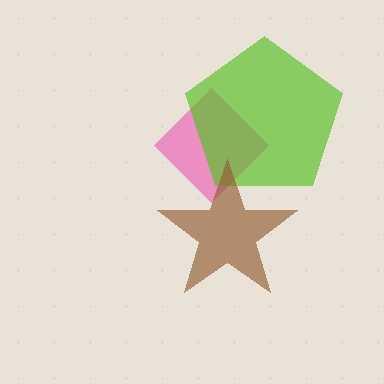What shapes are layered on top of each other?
The layered shapes are: a pink diamond, a lime pentagon, a brown star.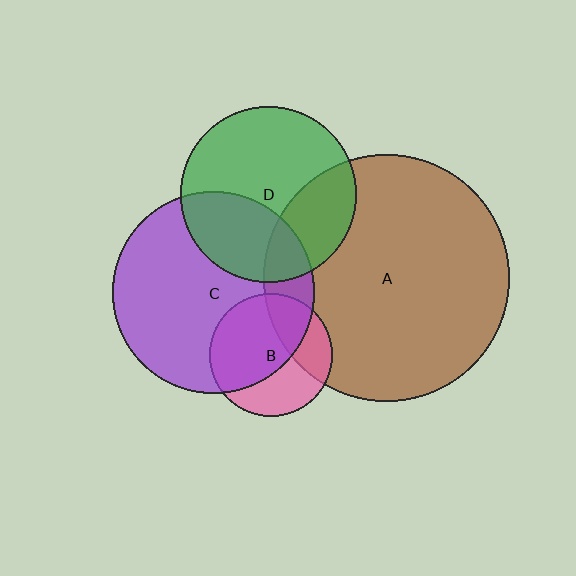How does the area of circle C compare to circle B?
Approximately 2.7 times.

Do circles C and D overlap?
Yes.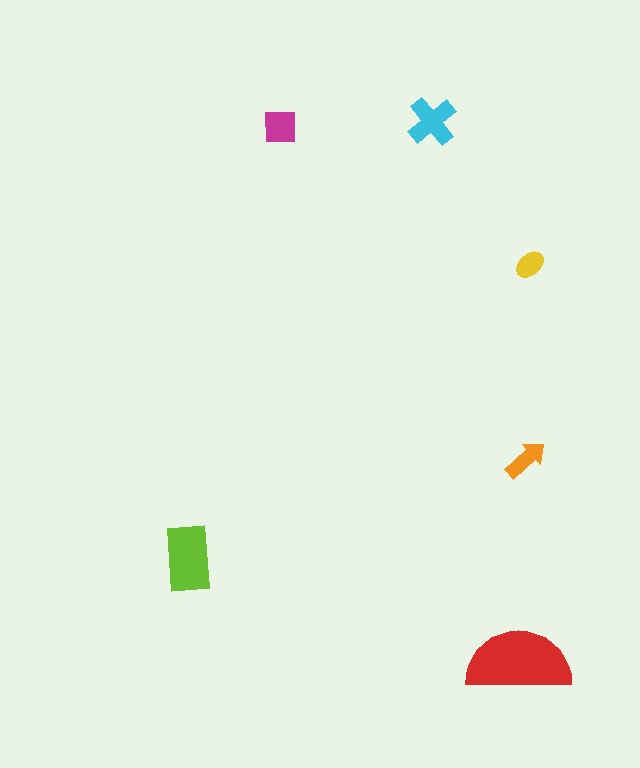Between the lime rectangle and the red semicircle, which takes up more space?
The red semicircle.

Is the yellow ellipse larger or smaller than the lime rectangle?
Smaller.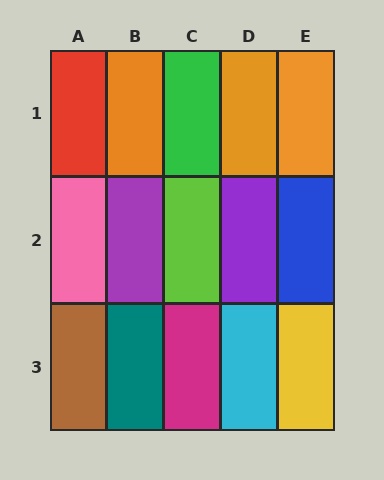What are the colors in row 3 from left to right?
Brown, teal, magenta, cyan, yellow.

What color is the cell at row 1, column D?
Orange.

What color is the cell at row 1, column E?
Orange.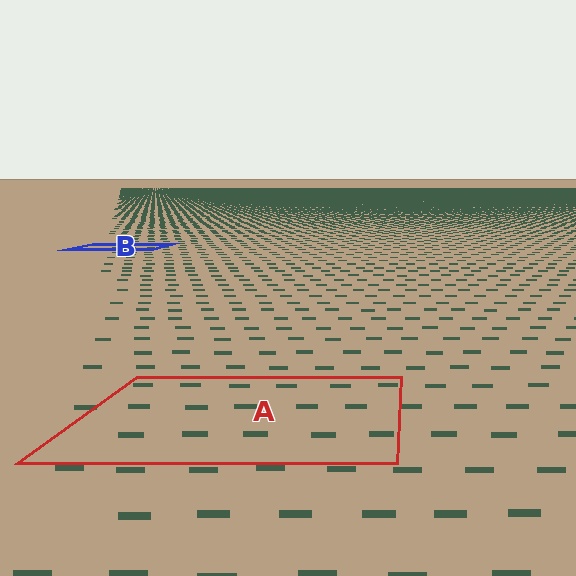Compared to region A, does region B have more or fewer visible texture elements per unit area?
Region B has more texture elements per unit area — they are packed more densely because it is farther away.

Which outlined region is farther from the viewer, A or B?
Region B is farther from the viewer — the texture elements inside it appear smaller and more densely packed.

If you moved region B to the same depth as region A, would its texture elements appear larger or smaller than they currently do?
They would appear larger. At a closer depth, the same texture elements are projected at a bigger on-screen size.